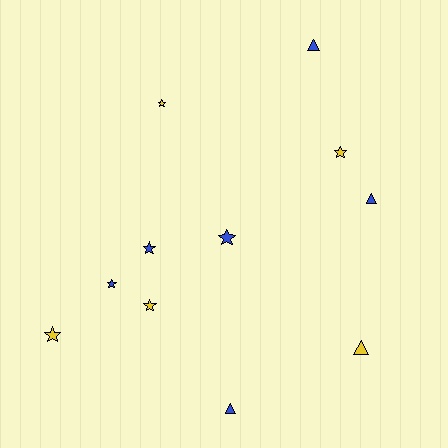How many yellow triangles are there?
There is 1 yellow triangle.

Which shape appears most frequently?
Star, with 7 objects.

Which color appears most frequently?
Blue, with 6 objects.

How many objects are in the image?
There are 11 objects.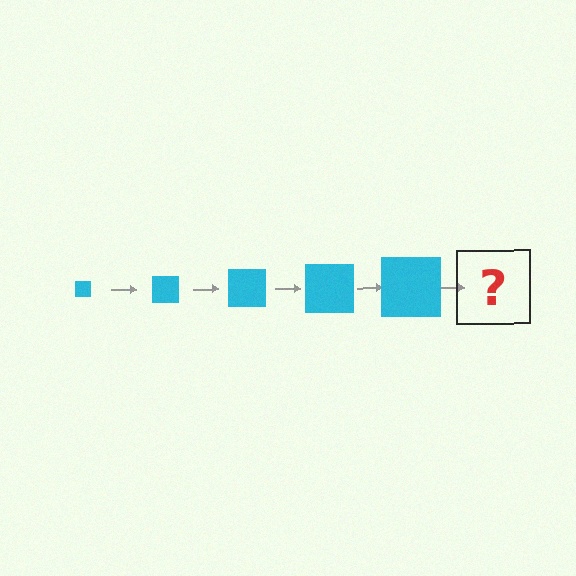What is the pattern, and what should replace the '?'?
The pattern is that the square gets progressively larger each step. The '?' should be a cyan square, larger than the previous one.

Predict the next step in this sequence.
The next step is a cyan square, larger than the previous one.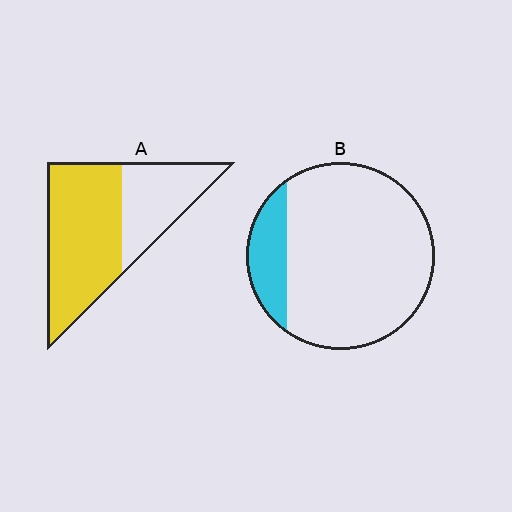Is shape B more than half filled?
No.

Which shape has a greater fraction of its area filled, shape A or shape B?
Shape A.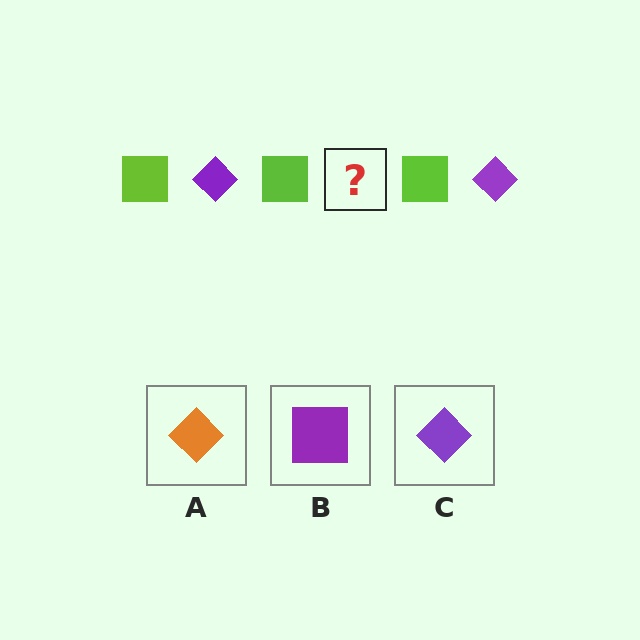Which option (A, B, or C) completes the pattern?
C.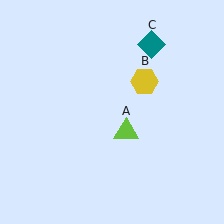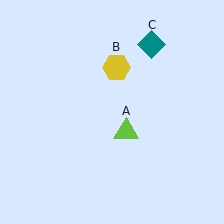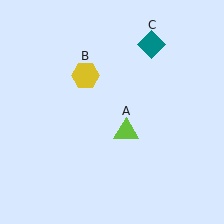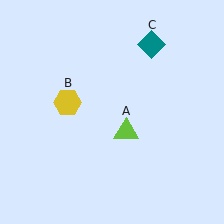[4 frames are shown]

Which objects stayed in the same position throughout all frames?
Lime triangle (object A) and teal diamond (object C) remained stationary.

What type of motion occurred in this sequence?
The yellow hexagon (object B) rotated counterclockwise around the center of the scene.